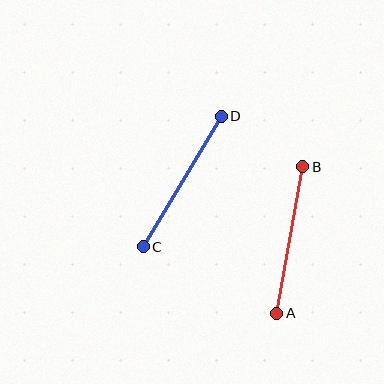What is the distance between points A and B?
The distance is approximately 148 pixels.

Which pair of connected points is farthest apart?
Points C and D are farthest apart.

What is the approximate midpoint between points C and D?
The midpoint is at approximately (182, 181) pixels.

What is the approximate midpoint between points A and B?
The midpoint is at approximately (290, 240) pixels.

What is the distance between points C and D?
The distance is approximately 152 pixels.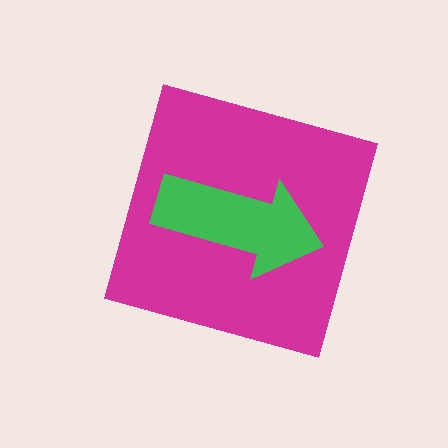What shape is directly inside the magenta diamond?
The green arrow.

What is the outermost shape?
The magenta diamond.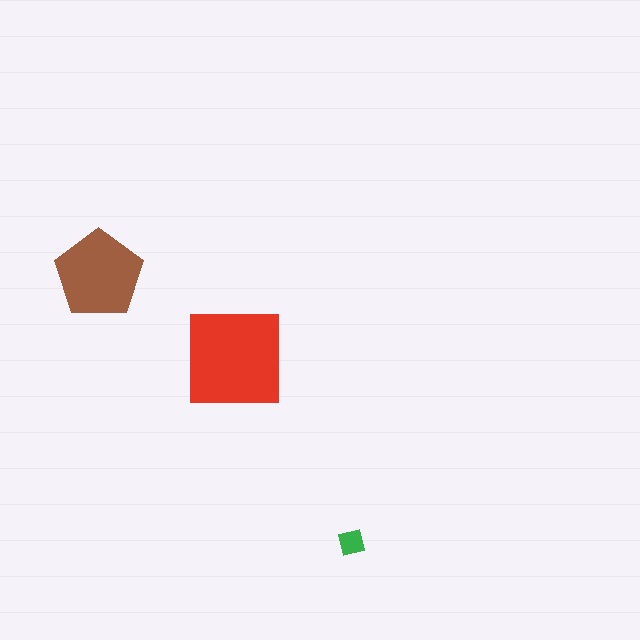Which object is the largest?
The red square.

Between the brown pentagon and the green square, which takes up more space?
The brown pentagon.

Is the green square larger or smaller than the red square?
Smaller.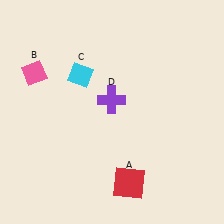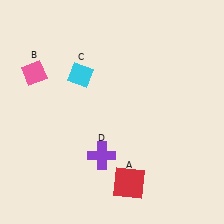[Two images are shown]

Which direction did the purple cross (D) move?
The purple cross (D) moved down.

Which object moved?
The purple cross (D) moved down.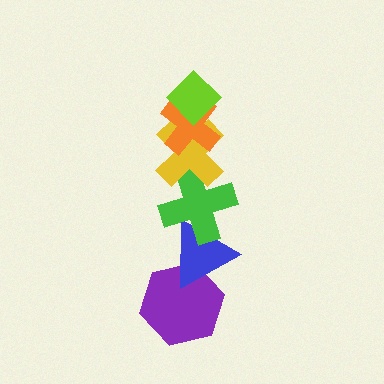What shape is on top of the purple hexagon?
The blue triangle is on top of the purple hexagon.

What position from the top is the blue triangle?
The blue triangle is 5th from the top.